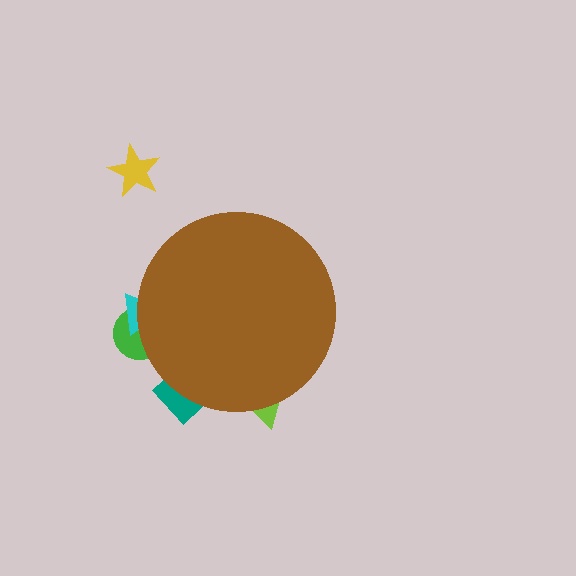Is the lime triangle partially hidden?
Yes, the lime triangle is partially hidden behind the brown circle.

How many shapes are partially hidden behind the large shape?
4 shapes are partially hidden.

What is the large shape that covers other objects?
A brown circle.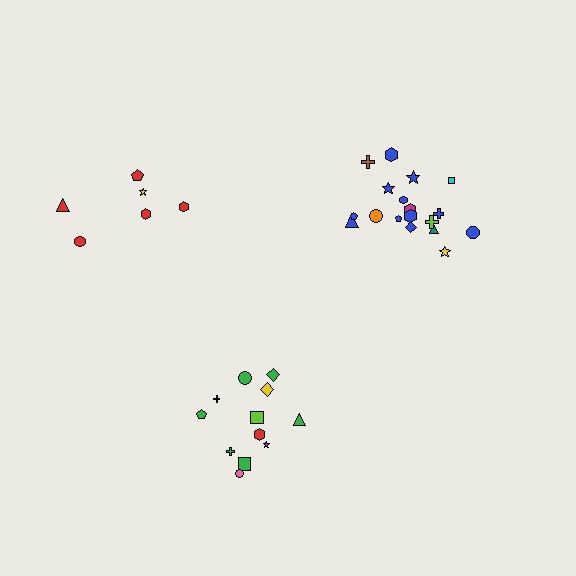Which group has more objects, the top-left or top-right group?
The top-right group.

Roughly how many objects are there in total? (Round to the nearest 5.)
Roughly 35 objects in total.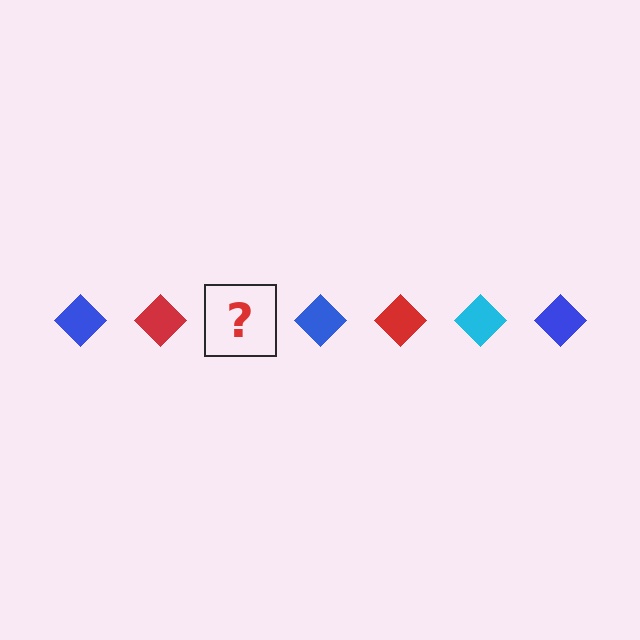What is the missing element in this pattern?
The missing element is a cyan diamond.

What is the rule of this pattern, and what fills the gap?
The rule is that the pattern cycles through blue, red, cyan diamonds. The gap should be filled with a cyan diamond.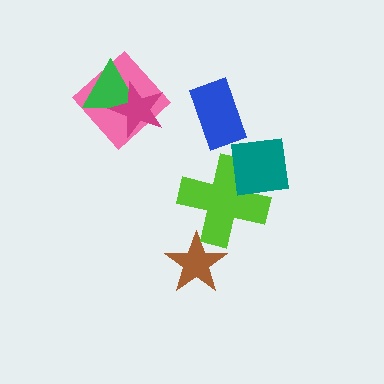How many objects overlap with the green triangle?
2 objects overlap with the green triangle.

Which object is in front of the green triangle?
The magenta star is in front of the green triangle.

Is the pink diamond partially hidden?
Yes, it is partially covered by another shape.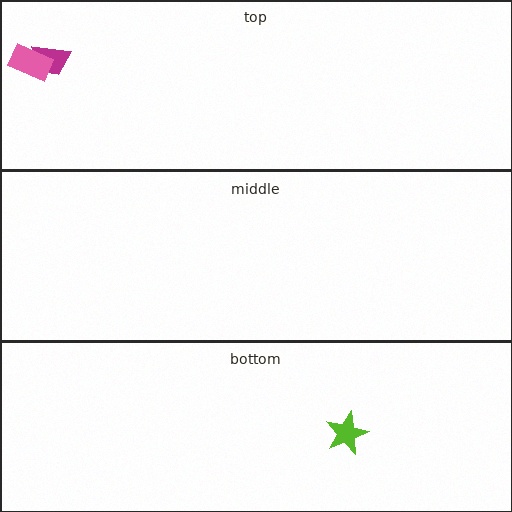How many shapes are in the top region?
2.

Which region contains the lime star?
The bottom region.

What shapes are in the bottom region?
The lime star.